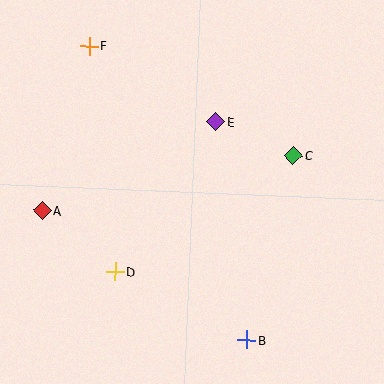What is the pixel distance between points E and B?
The distance between E and B is 221 pixels.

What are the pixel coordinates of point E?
Point E is at (216, 122).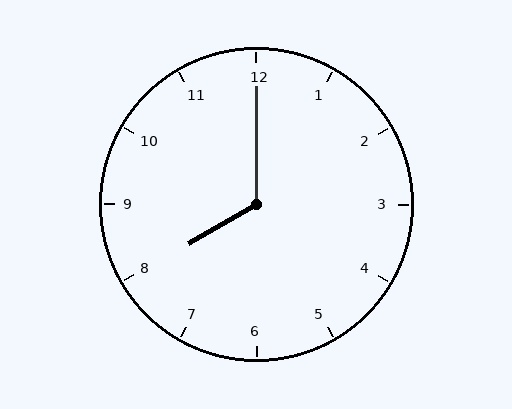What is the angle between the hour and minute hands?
Approximately 120 degrees.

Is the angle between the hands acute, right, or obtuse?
It is obtuse.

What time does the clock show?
8:00.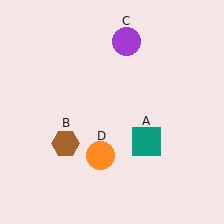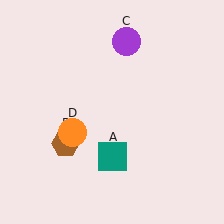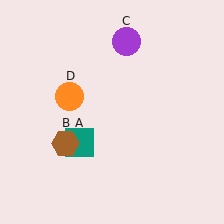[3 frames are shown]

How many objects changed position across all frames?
2 objects changed position: teal square (object A), orange circle (object D).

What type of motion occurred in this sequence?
The teal square (object A), orange circle (object D) rotated clockwise around the center of the scene.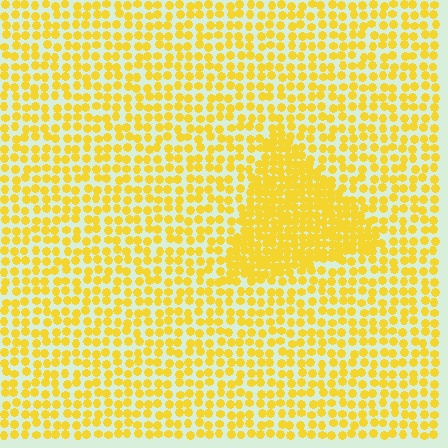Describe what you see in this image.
The image contains small yellow elements arranged at two different densities. A triangle-shaped region is visible where the elements are more densely packed than the surrounding area.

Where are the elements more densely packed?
The elements are more densely packed inside the triangle boundary.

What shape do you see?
I see a triangle.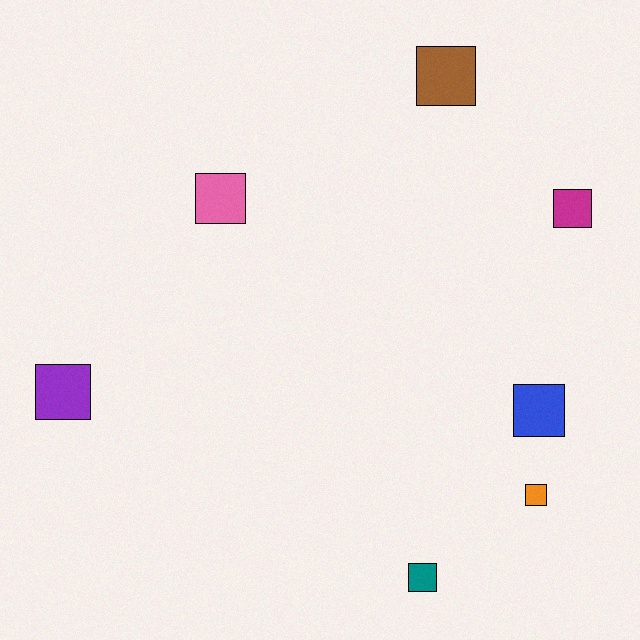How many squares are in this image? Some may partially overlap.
There are 7 squares.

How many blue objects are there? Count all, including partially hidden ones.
There is 1 blue object.